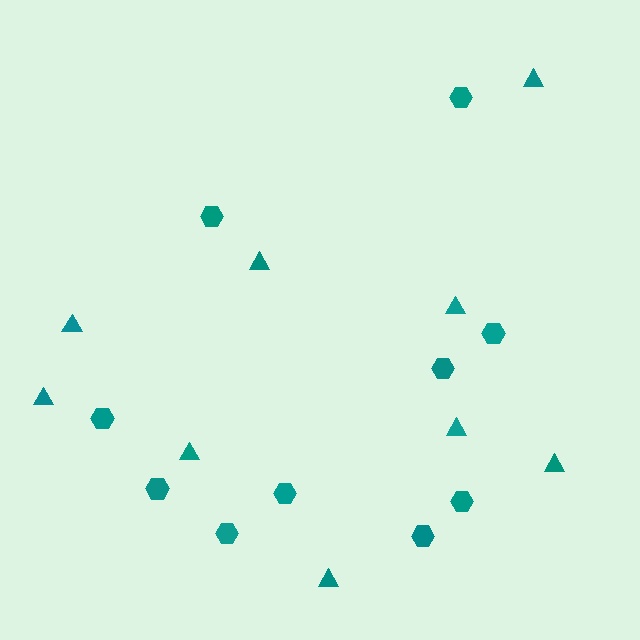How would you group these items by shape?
There are 2 groups: one group of hexagons (10) and one group of triangles (9).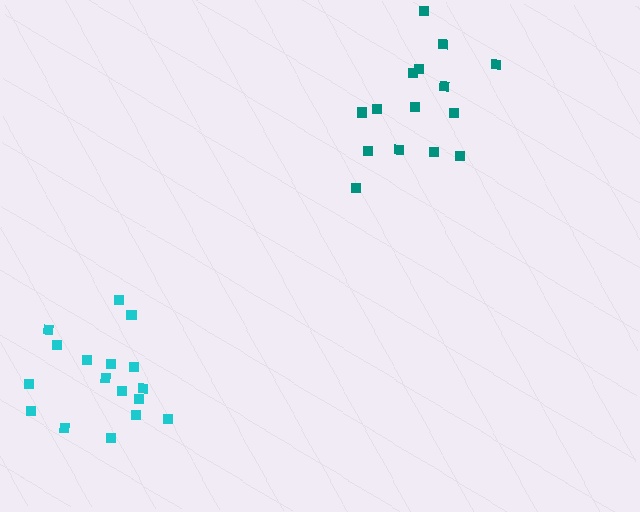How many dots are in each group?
Group 1: 15 dots, Group 2: 17 dots (32 total).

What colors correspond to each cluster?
The clusters are colored: teal, cyan.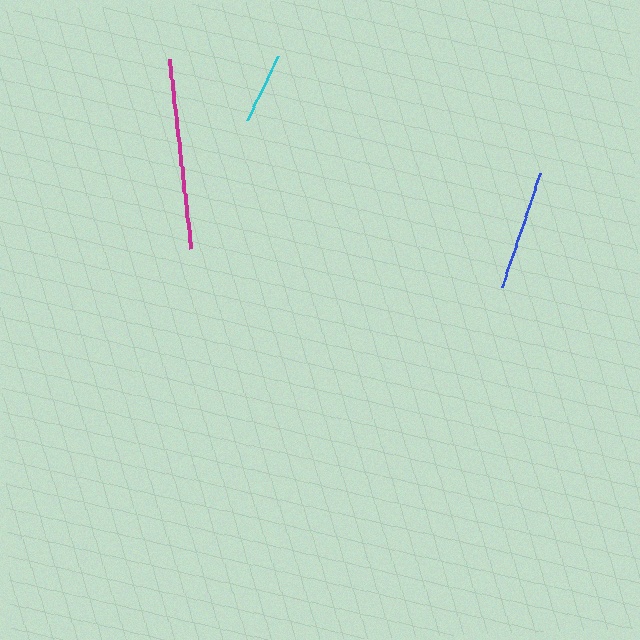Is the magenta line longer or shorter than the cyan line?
The magenta line is longer than the cyan line.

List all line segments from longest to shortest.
From longest to shortest: magenta, blue, cyan.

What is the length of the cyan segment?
The cyan segment is approximately 70 pixels long.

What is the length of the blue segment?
The blue segment is approximately 119 pixels long.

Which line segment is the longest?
The magenta line is the longest at approximately 191 pixels.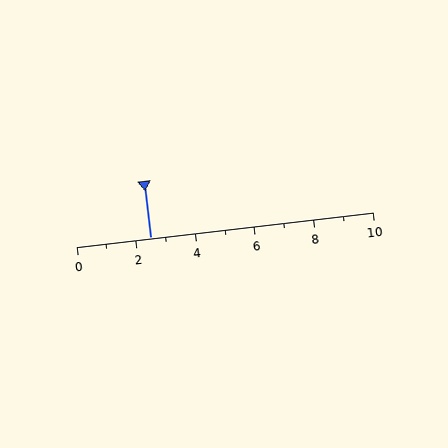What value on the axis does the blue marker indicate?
The marker indicates approximately 2.5.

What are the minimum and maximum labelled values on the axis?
The axis runs from 0 to 10.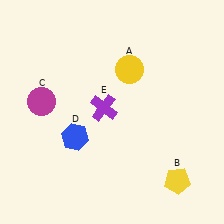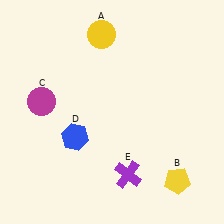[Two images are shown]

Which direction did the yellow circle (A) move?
The yellow circle (A) moved up.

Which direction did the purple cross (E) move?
The purple cross (E) moved down.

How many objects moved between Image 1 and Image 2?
2 objects moved between the two images.